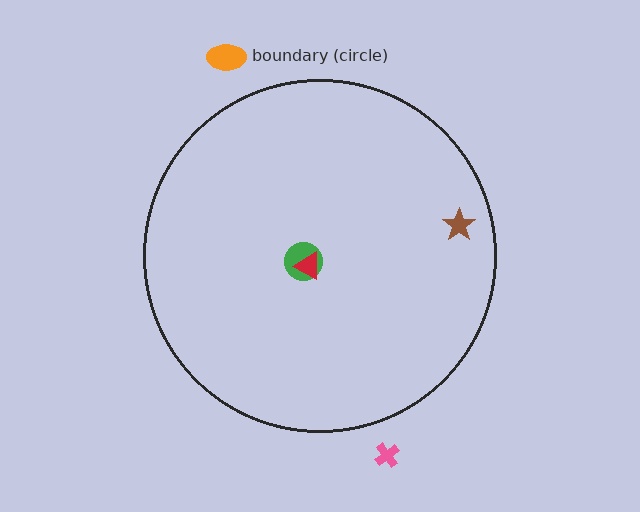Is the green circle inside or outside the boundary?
Inside.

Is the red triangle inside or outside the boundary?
Inside.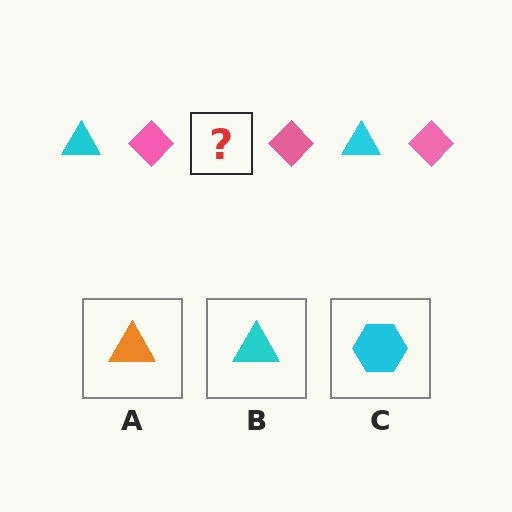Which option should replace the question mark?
Option B.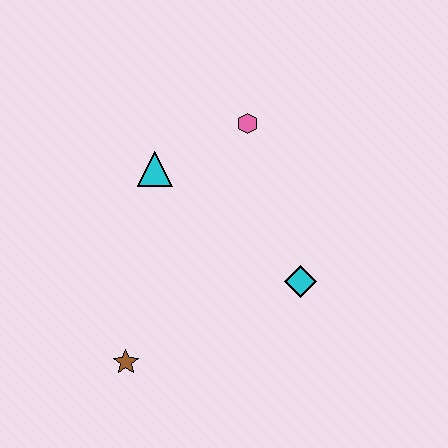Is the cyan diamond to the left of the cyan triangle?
No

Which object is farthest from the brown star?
The pink hexagon is farthest from the brown star.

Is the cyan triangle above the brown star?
Yes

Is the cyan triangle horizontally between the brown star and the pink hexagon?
Yes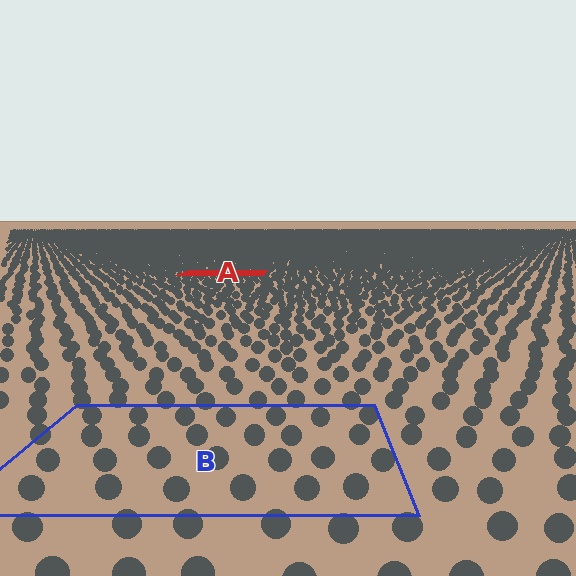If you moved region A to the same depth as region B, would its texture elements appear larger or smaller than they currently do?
They would appear larger. At a closer depth, the same texture elements are projected at a bigger on-screen size.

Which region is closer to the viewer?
Region B is closer. The texture elements there are larger and more spread out.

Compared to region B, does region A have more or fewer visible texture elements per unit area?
Region A has more texture elements per unit area — they are packed more densely because it is farther away.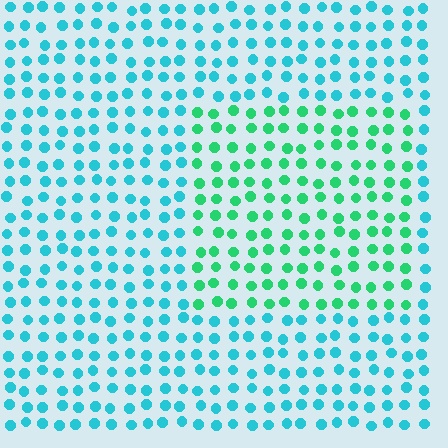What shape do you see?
I see a rectangle.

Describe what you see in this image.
The image is filled with small cyan elements in a uniform arrangement. A rectangle-shaped region is visible where the elements are tinted to a slightly different hue, forming a subtle color boundary.